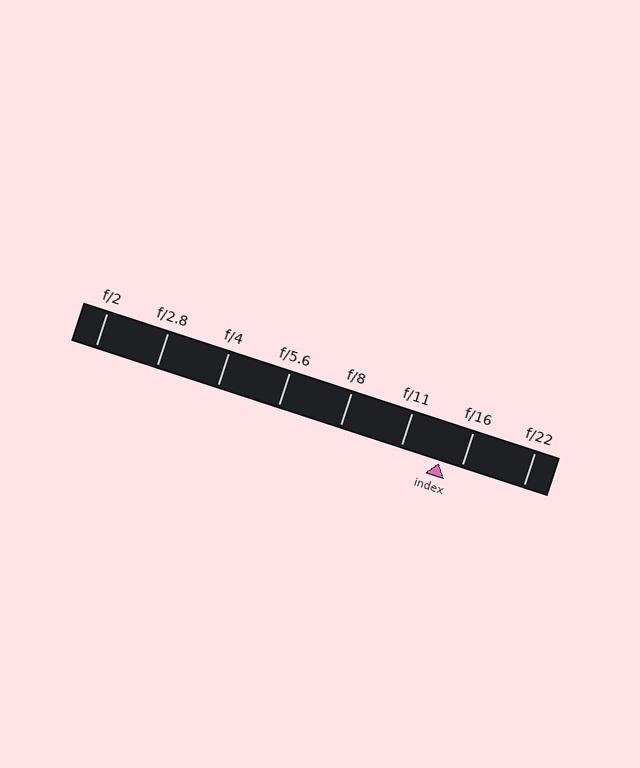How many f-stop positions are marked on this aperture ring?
There are 8 f-stop positions marked.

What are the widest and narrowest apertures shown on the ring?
The widest aperture shown is f/2 and the narrowest is f/22.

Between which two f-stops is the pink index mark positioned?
The index mark is between f/11 and f/16.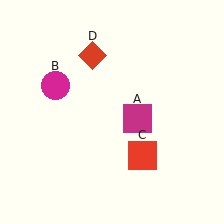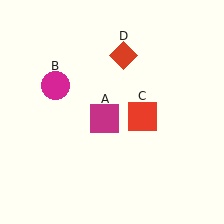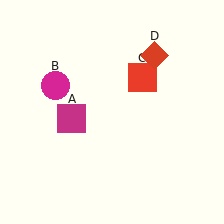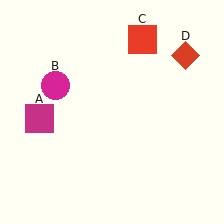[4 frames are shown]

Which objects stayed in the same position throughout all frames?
Magenta circle (object B) remained stationary.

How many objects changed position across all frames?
3 objects changed position: magenta square (object A), red square (object C), red diamond (object D).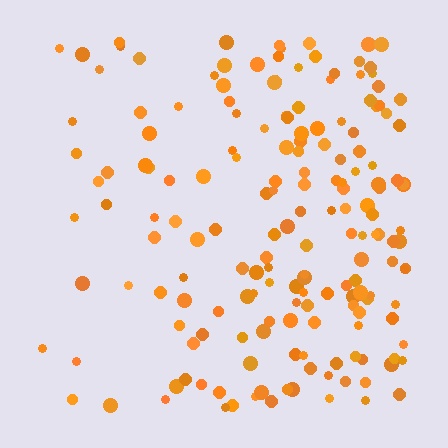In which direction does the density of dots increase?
From left to right, with the right side densest.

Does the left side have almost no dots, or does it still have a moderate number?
Still a moderate number, just noticeably fewer than the right.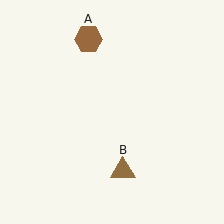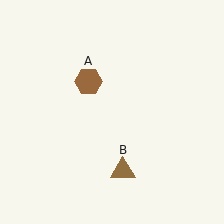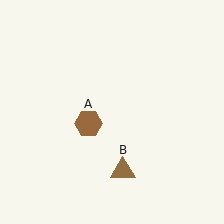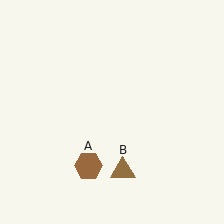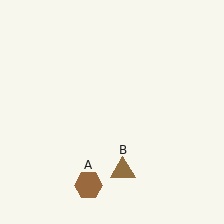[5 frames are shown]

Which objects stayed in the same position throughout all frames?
Brown triangle (object B) remained stationary.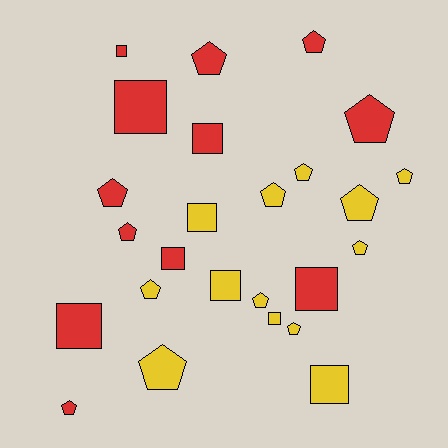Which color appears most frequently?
Yellow, with 13 objects.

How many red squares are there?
There are 6 red squares.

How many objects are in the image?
There are 25 objects.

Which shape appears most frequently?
Pentagon, with 15 objects.